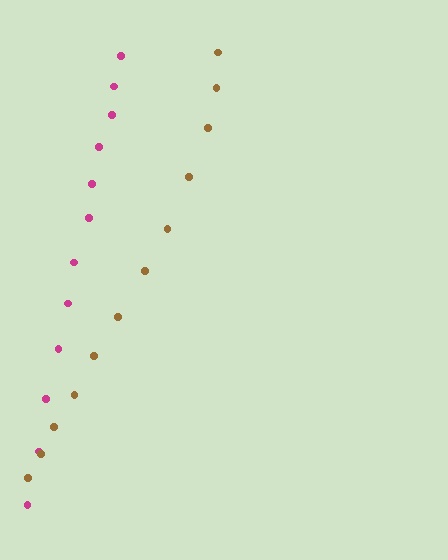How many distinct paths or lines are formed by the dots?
There are 2 distinct paths.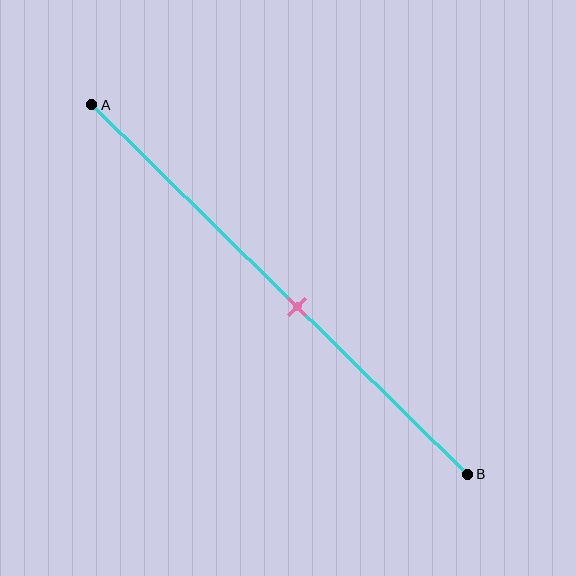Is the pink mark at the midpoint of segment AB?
No, the mark is at about 55% from A, not at the 50% midpoint.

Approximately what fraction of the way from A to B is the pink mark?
The pink mark is approximately 55% of the way from A to B.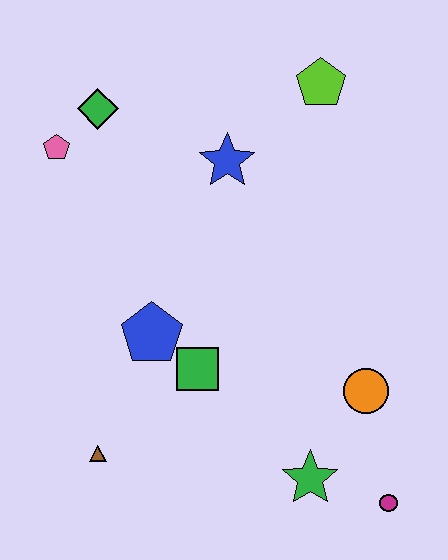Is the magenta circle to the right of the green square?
Yes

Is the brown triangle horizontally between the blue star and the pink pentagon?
Yes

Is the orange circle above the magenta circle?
Yes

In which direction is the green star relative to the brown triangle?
The green star is to the right of the brown triangle.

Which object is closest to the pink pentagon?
The green diamond is closest to the pink pentagon.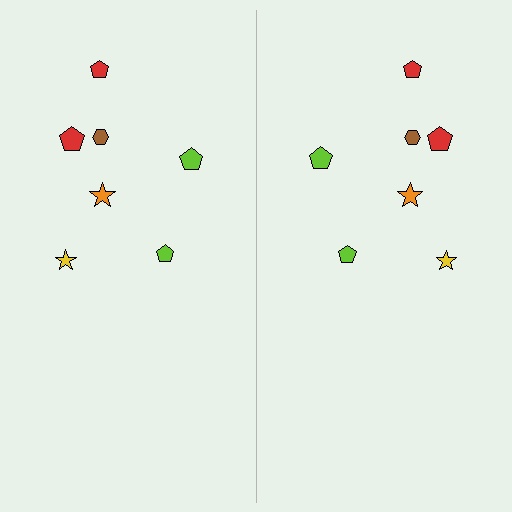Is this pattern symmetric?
Yes, this pattern has bilateral (reflection) symmetry.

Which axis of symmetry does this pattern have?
The pattern has a vertical axis of symmetry running through the center of the image.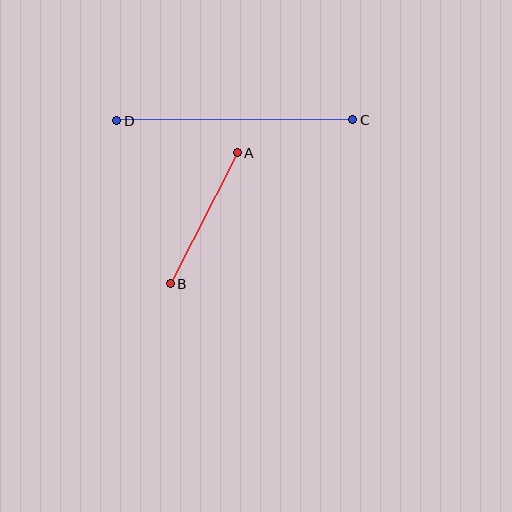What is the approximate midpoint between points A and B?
The midpoint is at approximately (204, 218) pixels.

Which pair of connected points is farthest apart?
Points C and D are farthest apart.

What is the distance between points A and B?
The distance is approximately 147 pixels.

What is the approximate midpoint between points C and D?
The midpoint is at approximately (235, 120) pixels.